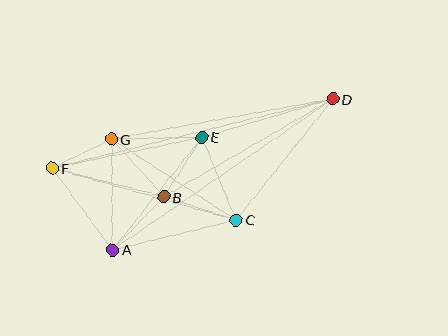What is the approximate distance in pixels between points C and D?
The distance between C and D is approximately 155 pixels.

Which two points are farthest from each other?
Points D and F are farthest from each other.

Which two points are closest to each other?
Points F and G are closest to each other.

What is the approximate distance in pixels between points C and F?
The distance between C and F is approximately 191 pixels.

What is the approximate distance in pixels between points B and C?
The distance between B and C is approximately 76 pixels.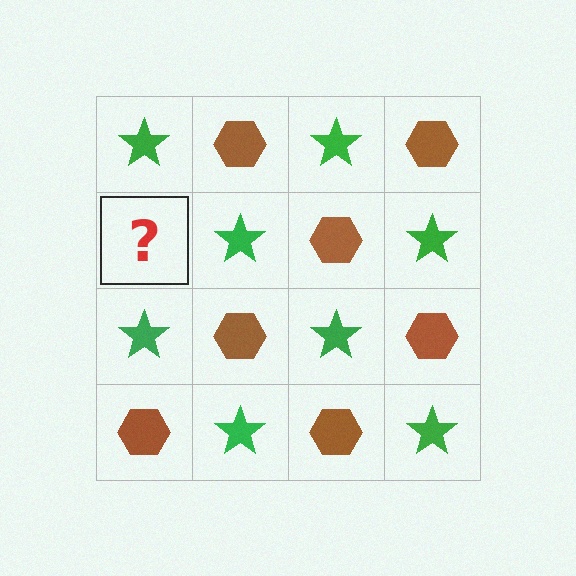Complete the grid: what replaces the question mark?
The question mark should be replaced with a brown hexagon.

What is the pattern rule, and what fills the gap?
The rule is that it alternates green star and brown hexagon in a checkerboard pattern. The gap should be filled with a brown hexagon.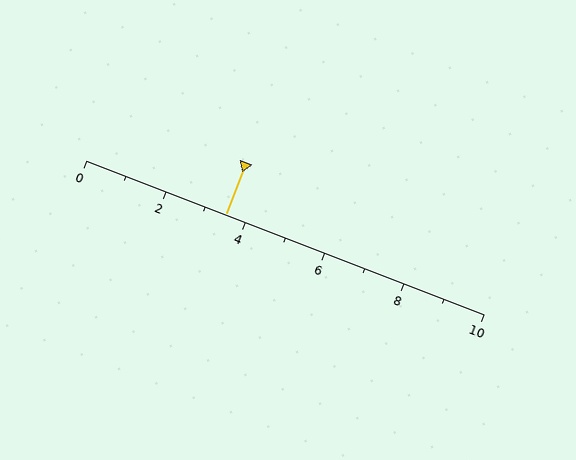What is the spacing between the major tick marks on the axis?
The major ticks are spaced 2 apart.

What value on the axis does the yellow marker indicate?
The marker indicates approximately 3.5.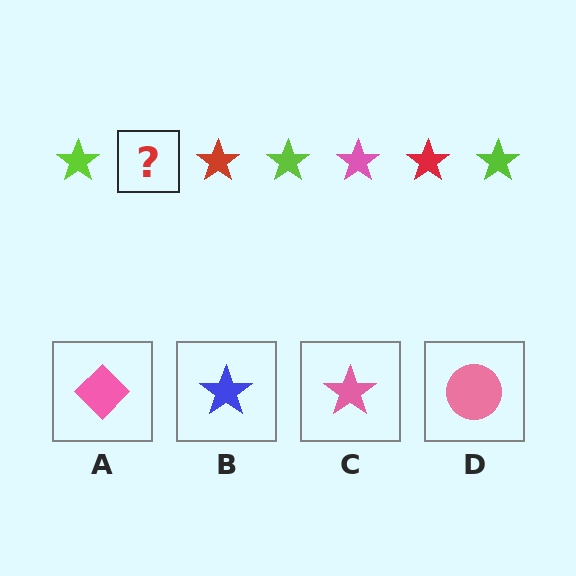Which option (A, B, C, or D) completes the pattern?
C.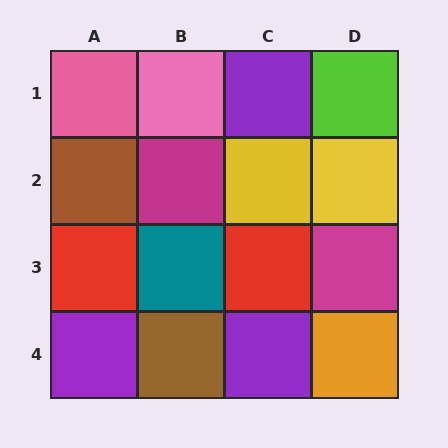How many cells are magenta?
2 cells are magenta.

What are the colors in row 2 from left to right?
Brown, magenta, yellow, yellow.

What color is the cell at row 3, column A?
Red.